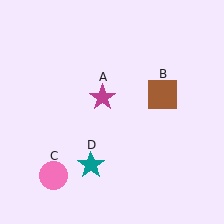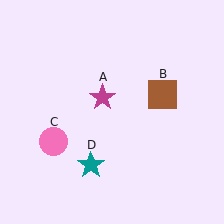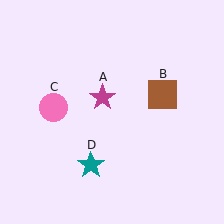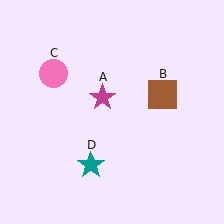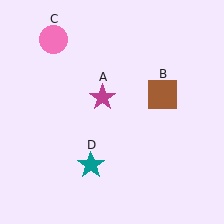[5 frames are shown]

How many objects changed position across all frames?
1 object changed position: pink circle (object C).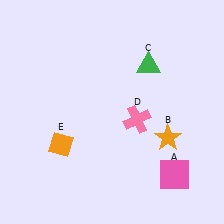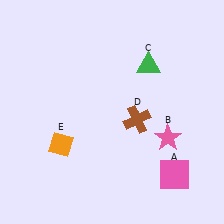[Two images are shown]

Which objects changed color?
B changed from orange to pink. D changed from pink to brown.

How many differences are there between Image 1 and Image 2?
There are 2 differences between the two images.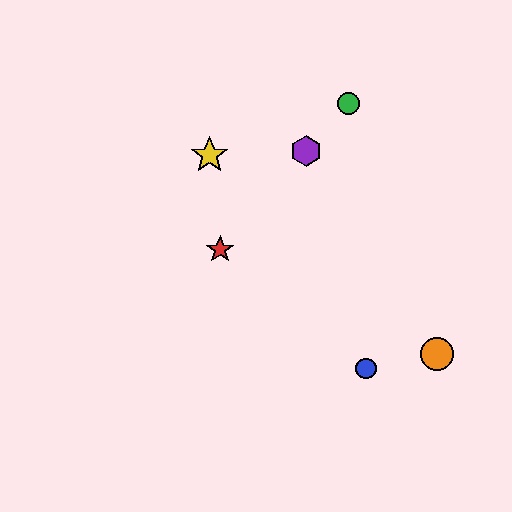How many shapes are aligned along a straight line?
3 shapes (the red star, the green circle, the purple hexagon) are aligned along a straight line.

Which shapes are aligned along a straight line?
The red star, the green circle, the purple hexagon are aligned along a straight line.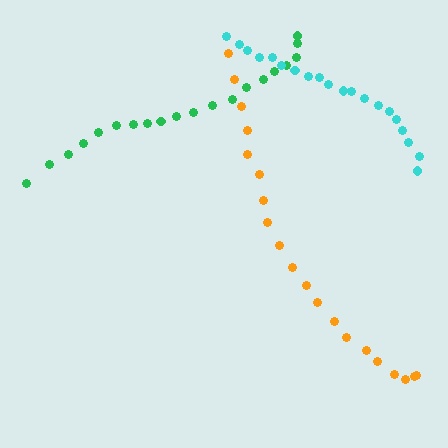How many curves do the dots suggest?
There are 3 distinct paths.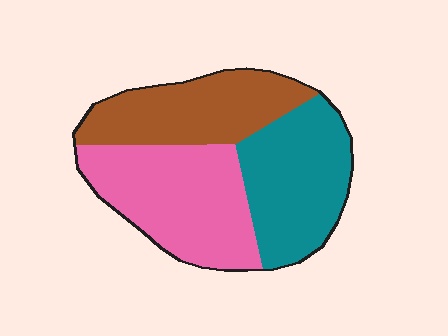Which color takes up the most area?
Pink, at roughly 40%.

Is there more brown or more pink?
Pink.